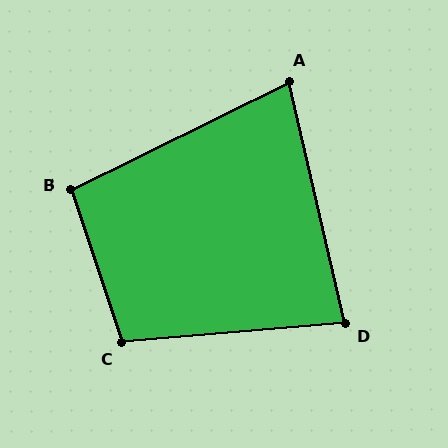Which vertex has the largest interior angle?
C, at approximately 103 degrees.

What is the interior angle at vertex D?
Approximately 82 degrees (acute).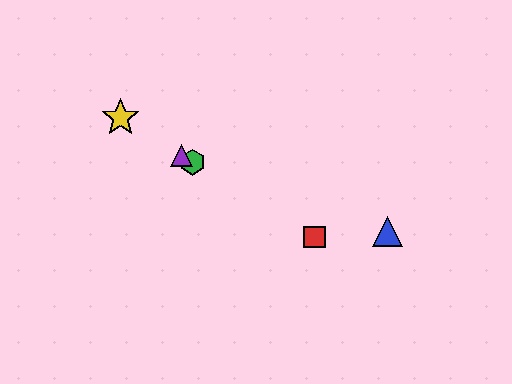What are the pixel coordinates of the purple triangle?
The purple triangle is at (181, 155).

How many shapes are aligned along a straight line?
4 shapes (the red square, the green hexagon, the yellow star, the purple triangle) are aligned along a straight line.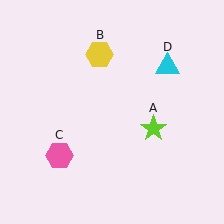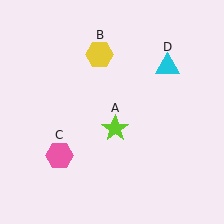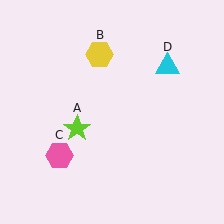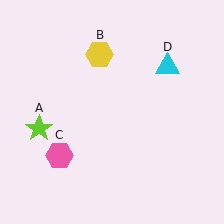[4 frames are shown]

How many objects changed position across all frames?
1 object changed position: lime star (object A).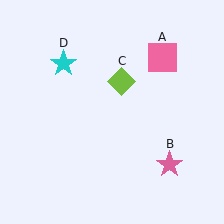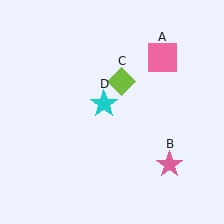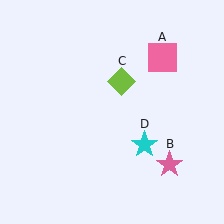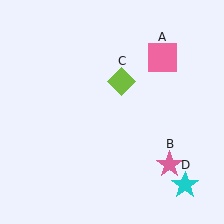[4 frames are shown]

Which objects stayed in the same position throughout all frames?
Pink square (object A) and pink star (object B) and lime diamond (object C) remained stationary.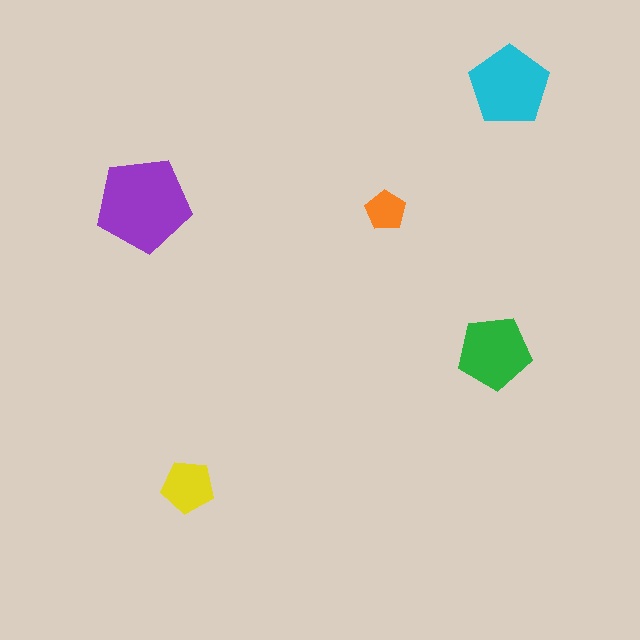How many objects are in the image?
There are 5 objects in the image.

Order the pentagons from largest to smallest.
the purple one, the cyan one, the green one, the yellow one, the orange one.